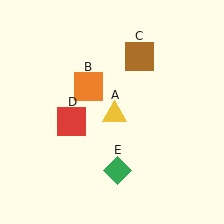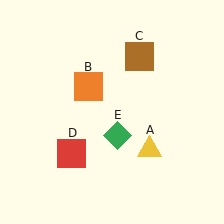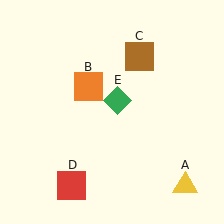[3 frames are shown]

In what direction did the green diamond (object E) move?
The green diamond (object E) moved up.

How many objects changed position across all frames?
3 objects changed position: yellow triangle (object A), red square (object D), green diamond (object E).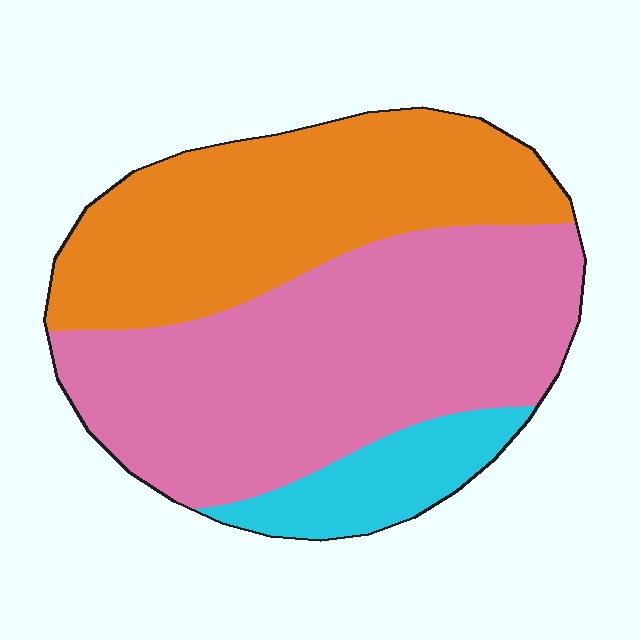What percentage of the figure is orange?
Orange takes up between a third and a half of the figure.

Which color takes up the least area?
Cyan, at roughly 10%.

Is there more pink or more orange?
Pink.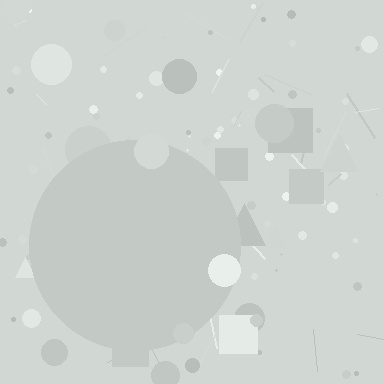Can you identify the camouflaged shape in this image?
The camouflaged shape is a circle.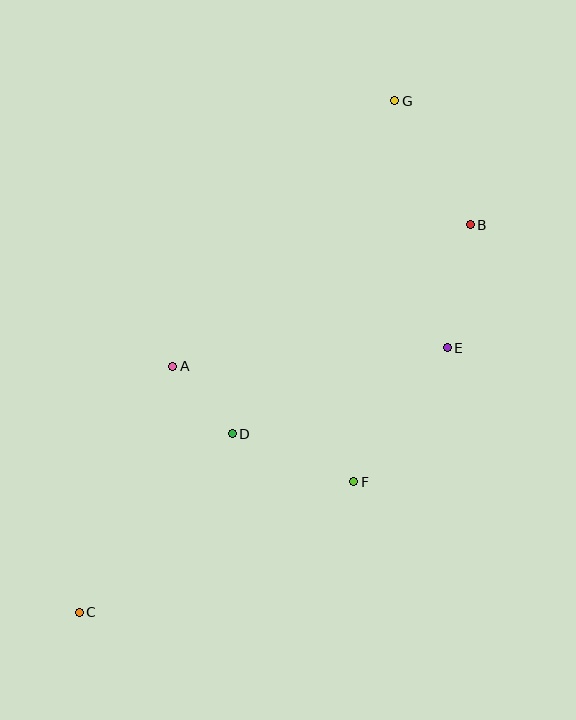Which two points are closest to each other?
Points A and D are closest to each other.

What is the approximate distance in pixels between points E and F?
The distance between E and F is approximately 164 pixels.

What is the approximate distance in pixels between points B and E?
The distance between B and E is approximately 125 pixels.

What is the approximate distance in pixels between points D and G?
The distance between D and G is approximately 371 pixels.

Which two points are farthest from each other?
Points C and G are farthest from each other.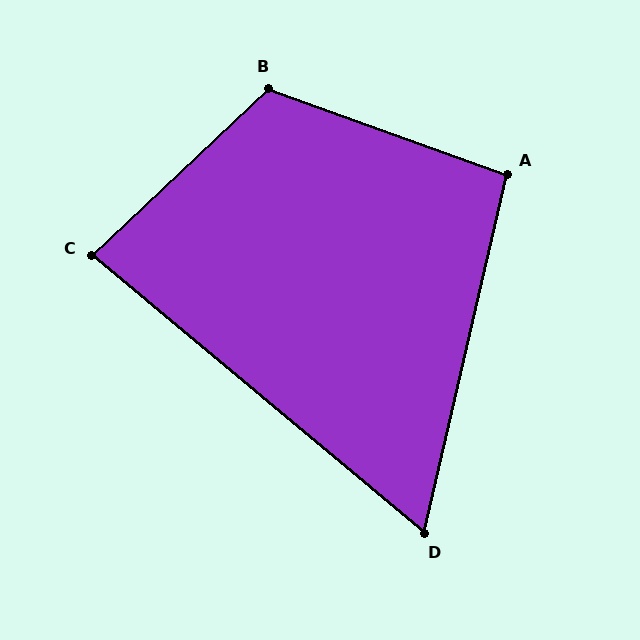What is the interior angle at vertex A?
Approximately 97 degrees (obtuse).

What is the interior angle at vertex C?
Approximately 83 degrees (acute).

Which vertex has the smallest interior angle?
D, at approximately 63 degrees.